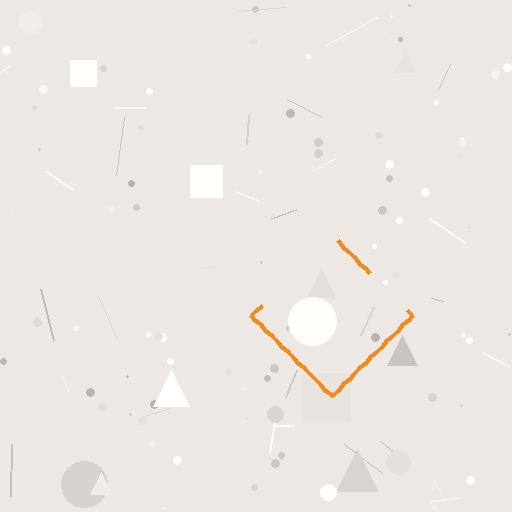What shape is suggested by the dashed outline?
The dashed outline suggests a diamond.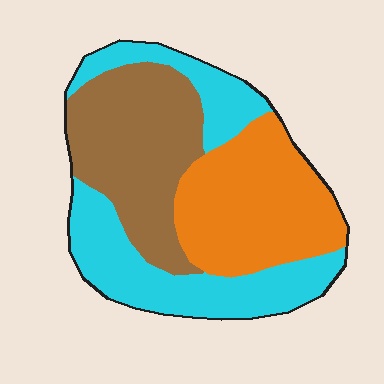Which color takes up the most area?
Cyan, at roughly 35%.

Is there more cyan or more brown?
Cyan.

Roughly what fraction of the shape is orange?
Orange takes up about one third (1/3) of the shape.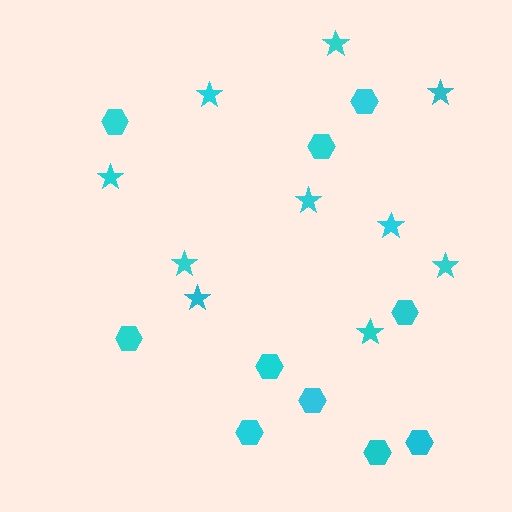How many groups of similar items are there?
There are 2 groups: one group of hexagons (10) and one group of stars (10).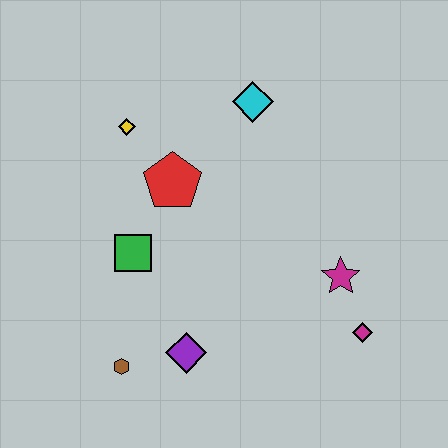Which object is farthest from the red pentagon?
The magenta diamond is farthest from the red pentagon.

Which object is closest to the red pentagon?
The yellow diamond is closest to the red pentagon.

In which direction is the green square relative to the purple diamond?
The green square is above the purple diamond.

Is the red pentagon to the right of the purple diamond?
No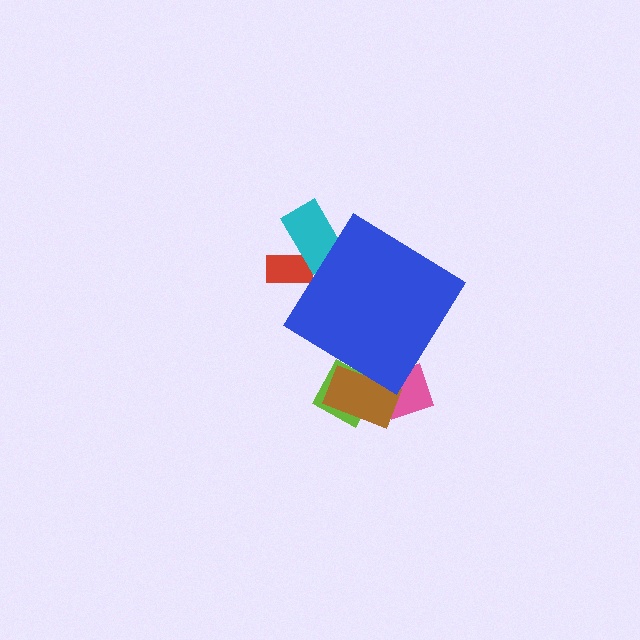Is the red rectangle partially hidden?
Yes, the red rectangle is partially hidden behind the blue diamond.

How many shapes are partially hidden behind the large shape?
5 shapes are partially hidden.